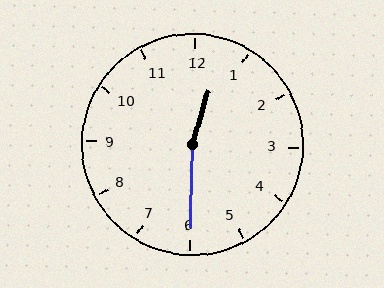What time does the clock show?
12:30.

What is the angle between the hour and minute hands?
Approximately 165 degrees.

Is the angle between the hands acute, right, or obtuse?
It is obtuse.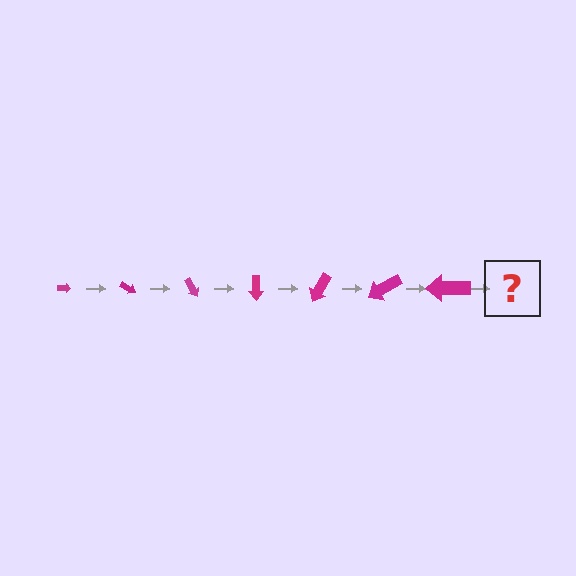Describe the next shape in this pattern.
It should be an arrow, larger than the previous one and rotated 210 degrees from the start.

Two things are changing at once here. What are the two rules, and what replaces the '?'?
The two rules are that the arrow grows larger each step and it rotates 30 degrees each step. The '?' should be an arrow, larger than the previous one and rotated 210 degrees from the start.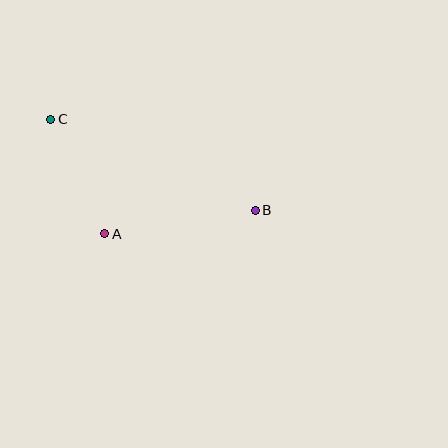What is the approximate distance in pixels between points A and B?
The distance between A and B is approximately 152 pixels.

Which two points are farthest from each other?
Points B and C are farthest from each other.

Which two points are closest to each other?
Points A and C are closest to each other.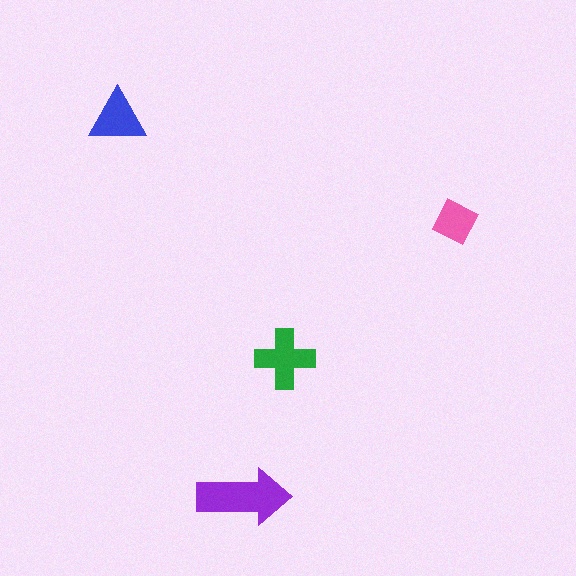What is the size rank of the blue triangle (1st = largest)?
3rd.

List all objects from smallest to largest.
The pink diamond, the blue triangle, the green cross, the purple arrow.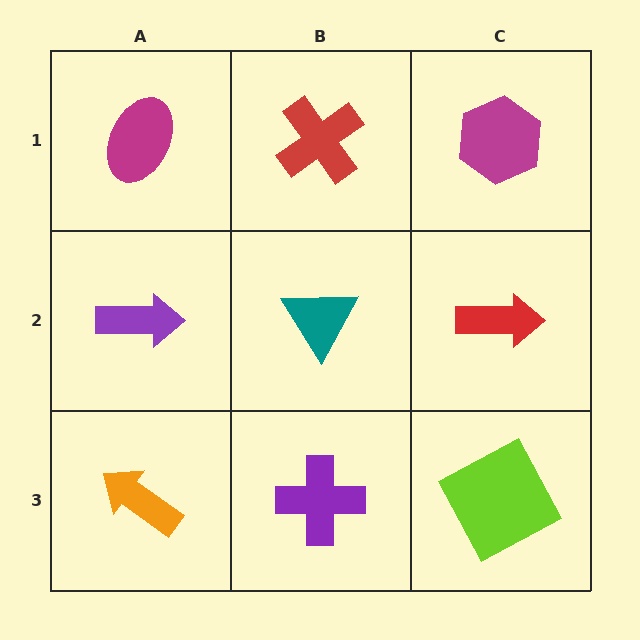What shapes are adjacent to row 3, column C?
A red arrow (row 2, column C), a purple cross (row 3, column B).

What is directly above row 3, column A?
A purple arrow.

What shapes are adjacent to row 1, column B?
A teal triangle (row 2, column B), a magenta ellipse (row 1, column A), a magenta hexagon (row 1, column C).